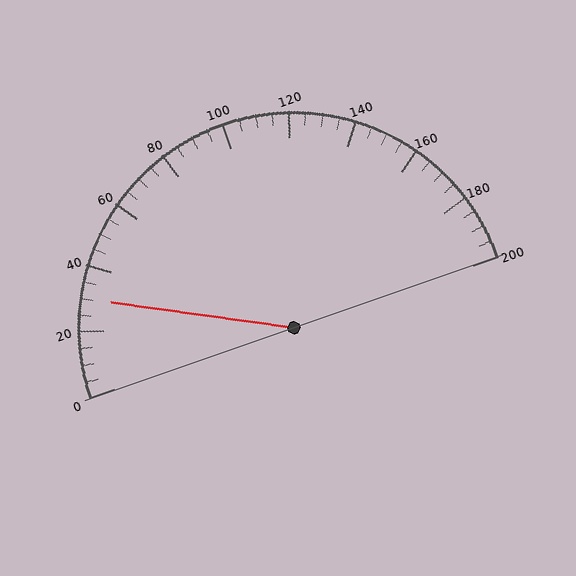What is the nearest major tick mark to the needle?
The nearest major tick mark is 40.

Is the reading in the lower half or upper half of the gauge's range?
The reading is in the lower half of the range (0 to 200).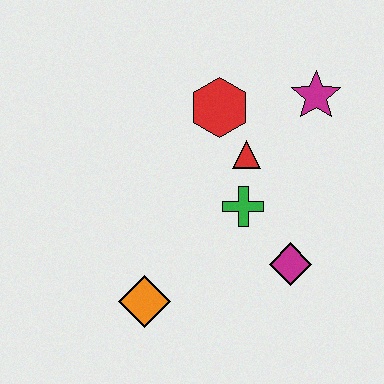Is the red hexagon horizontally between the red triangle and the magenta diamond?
No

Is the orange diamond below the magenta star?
Yes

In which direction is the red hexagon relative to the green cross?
The red hexagon is above the green cross.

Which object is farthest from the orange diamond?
The magenta star is farthest from the orange diamond.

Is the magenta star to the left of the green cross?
No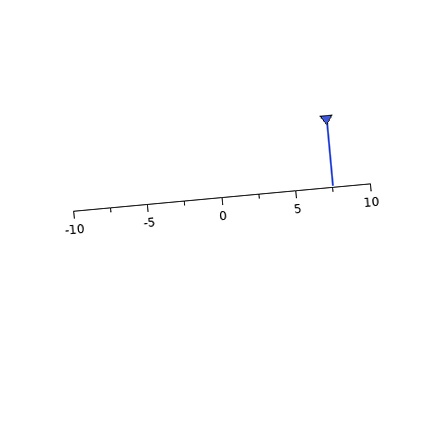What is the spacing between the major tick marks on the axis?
The major ticks are spaced 5 apart.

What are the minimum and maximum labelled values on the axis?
The axis runs from -10 to 10.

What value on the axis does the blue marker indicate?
The marker indicates approximately 7.5.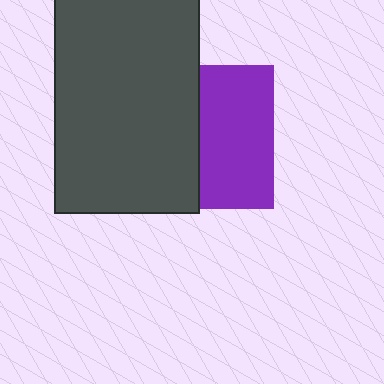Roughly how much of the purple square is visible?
About half of it is visible (roughly 51%).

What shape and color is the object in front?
The object in front is a dark gray rectangle.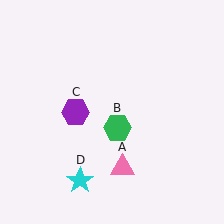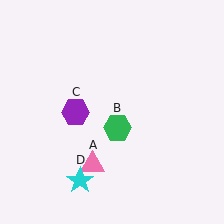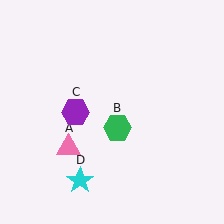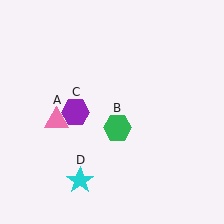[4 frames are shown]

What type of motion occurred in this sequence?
The pink triangle (object A) rotated clockwise around the center of the scene.